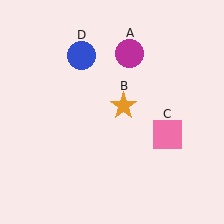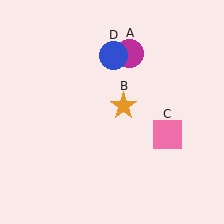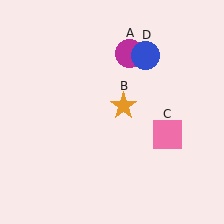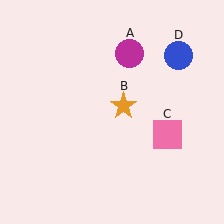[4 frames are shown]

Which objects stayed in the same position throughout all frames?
Magenta circle (object A) and orange star (object B) and pink square (object C) remained stationary.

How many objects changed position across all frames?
1 object changed position: blue circle (object D).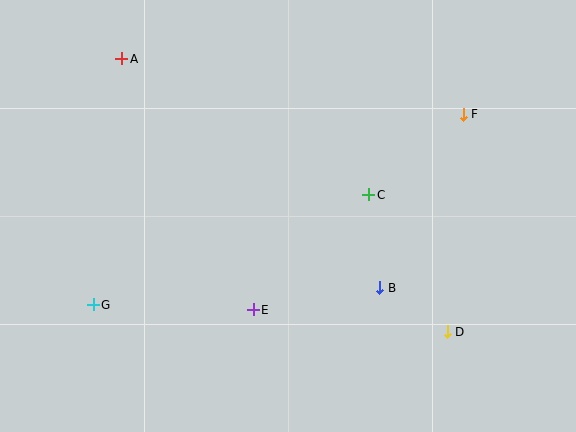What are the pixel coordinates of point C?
Point C is at (369, 195).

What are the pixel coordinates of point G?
Point G is at (93, 305).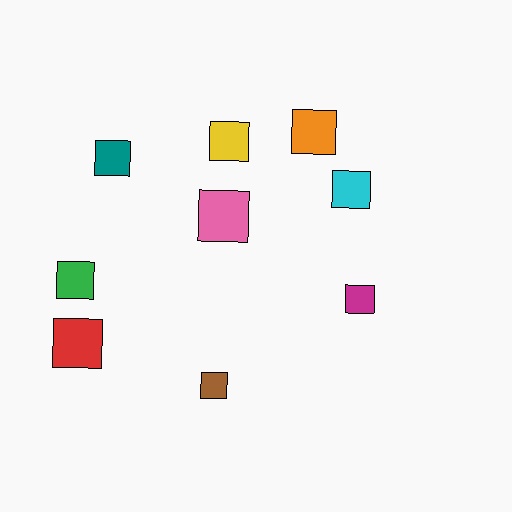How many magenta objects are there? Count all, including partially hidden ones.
There is 1 magenta object.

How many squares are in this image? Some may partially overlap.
There are 9 squares.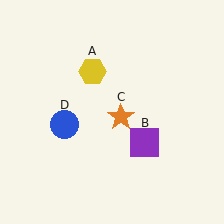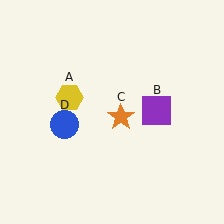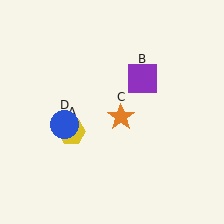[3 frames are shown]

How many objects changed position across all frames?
2 objects changed position: yellow hexagon (object A), purple square (object B).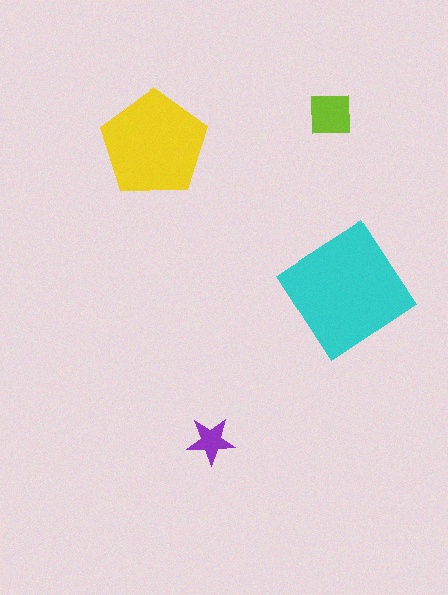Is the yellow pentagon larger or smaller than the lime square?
Larger.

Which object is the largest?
The cyan diamond.